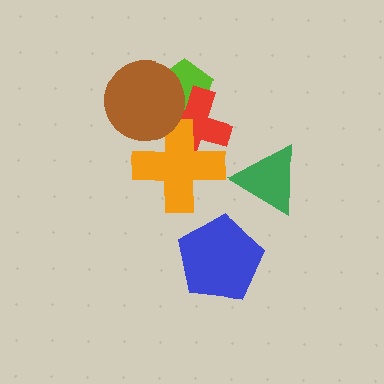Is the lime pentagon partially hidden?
Yes, it is partially covered by another shape.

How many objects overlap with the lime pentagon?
2 objects overlap with the lime pentagon.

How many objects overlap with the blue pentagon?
0 objects overlap with the blue pentagon.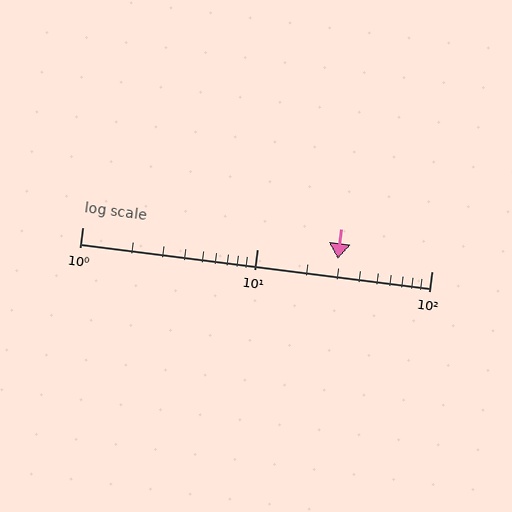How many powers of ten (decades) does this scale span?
The scale spans 2 decades, from 1 to 100.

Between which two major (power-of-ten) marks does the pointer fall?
The pointer is between 10 and 100.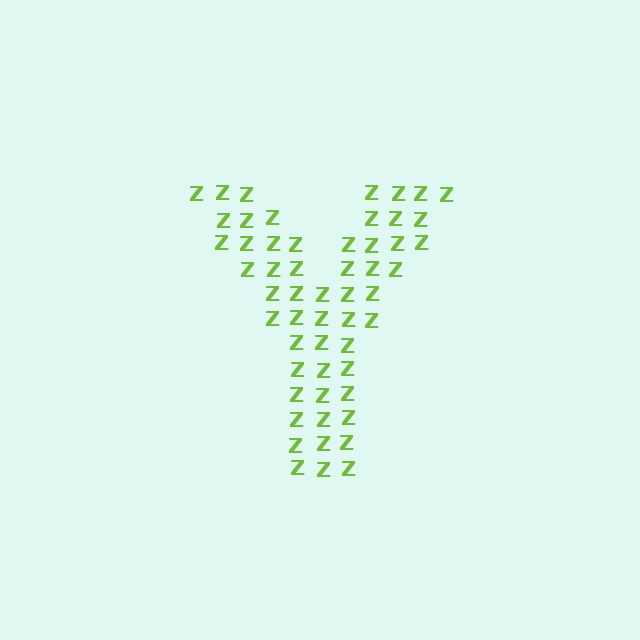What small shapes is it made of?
It is made of small letter Z's.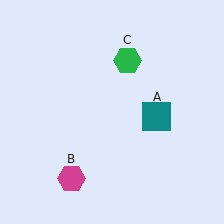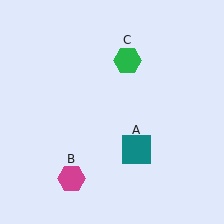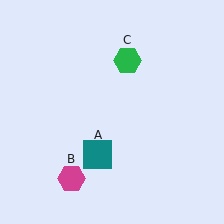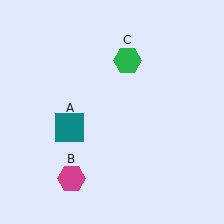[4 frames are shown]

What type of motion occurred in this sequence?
The teal square (object A) rotated clockwise around the center of the scene.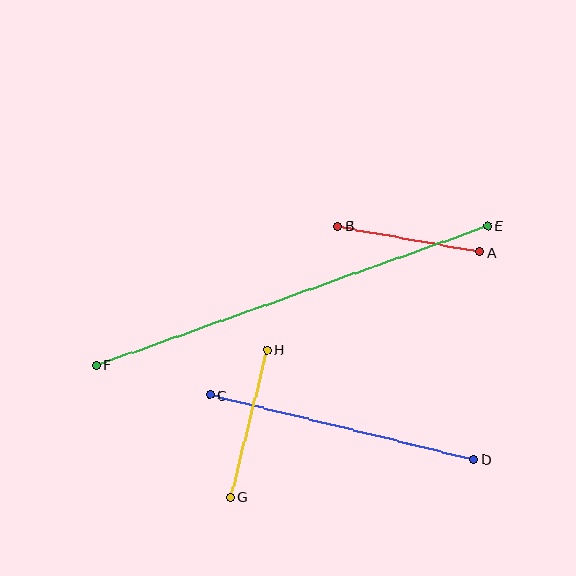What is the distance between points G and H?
The distance is approximately 152 pixels.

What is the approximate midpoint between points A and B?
The midpoint is at approximately (409, 239) pixels.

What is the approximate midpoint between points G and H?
The midpoint is at approximately (249, 423) pixels.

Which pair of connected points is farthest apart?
Points E and F are farthest apart.